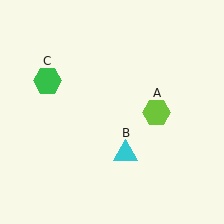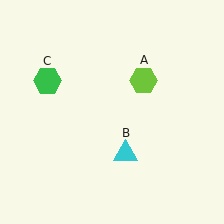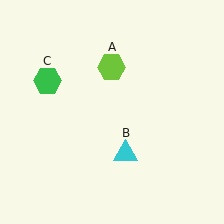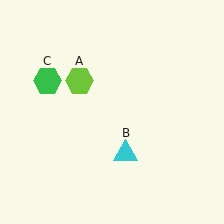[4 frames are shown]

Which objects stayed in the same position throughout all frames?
Cyan triangle (object B) and green hexagon (object C) remained stationary.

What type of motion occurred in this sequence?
The lime hexagon (object A) rotated counterclockwise around the center of the scene.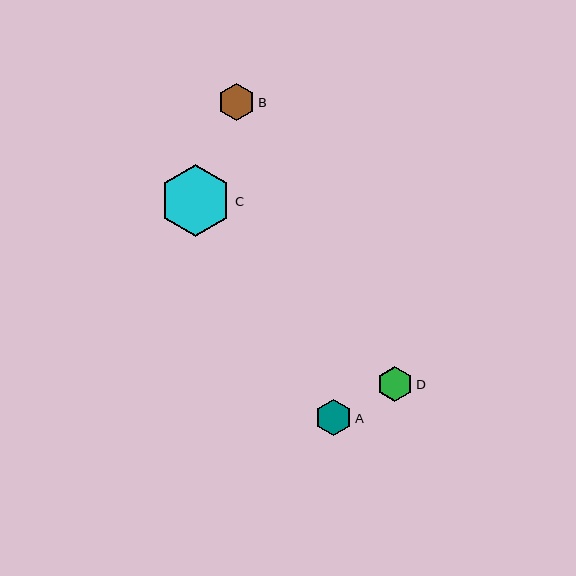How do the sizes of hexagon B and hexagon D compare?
Hexagon B and hexagon D are approximately the same size.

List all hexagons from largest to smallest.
From largest to smallest: C, B, A, D.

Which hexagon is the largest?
Hexagon C is the largest with a size of approximately 71 pixels.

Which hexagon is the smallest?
Hexagon D is the smallest with a size of approximately 36 pixels.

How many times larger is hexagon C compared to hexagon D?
Hexagon C is approximately 2.0 times the size of hexagon D.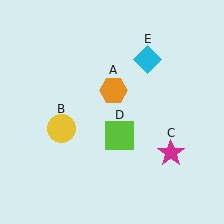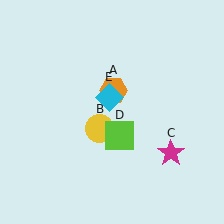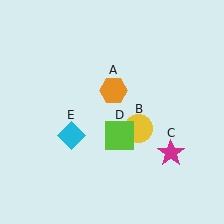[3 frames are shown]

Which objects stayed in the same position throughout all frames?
Orange hexagon (object A) and magenta star (object C) and lime square (object D) remained stationary.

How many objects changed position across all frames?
2 objects changed position: yellow circle (object B), cyan diamond (object E).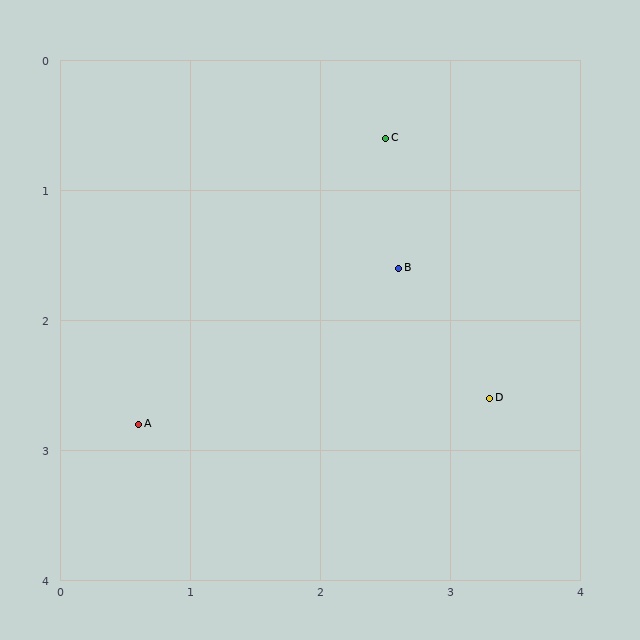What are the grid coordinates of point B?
Point B is at approximately (2.6, 1.6).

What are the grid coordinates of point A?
Point A is at approximately (0.6, 2.8).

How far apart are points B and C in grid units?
Points B and C are about 1.0 grid units apart.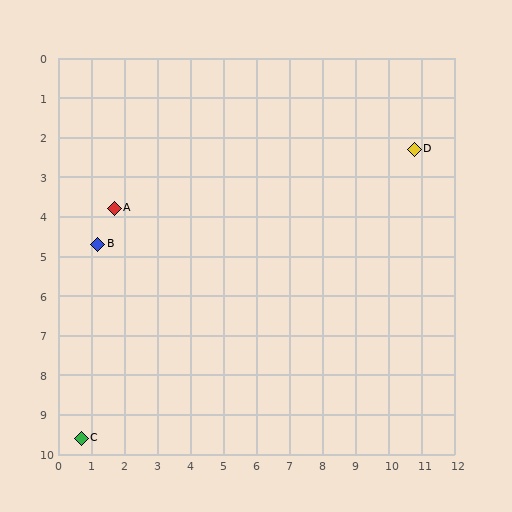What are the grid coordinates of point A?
Point A is at approximately (1.7, 3.8).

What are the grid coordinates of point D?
Point D is at approximately (10.8, 2.3).